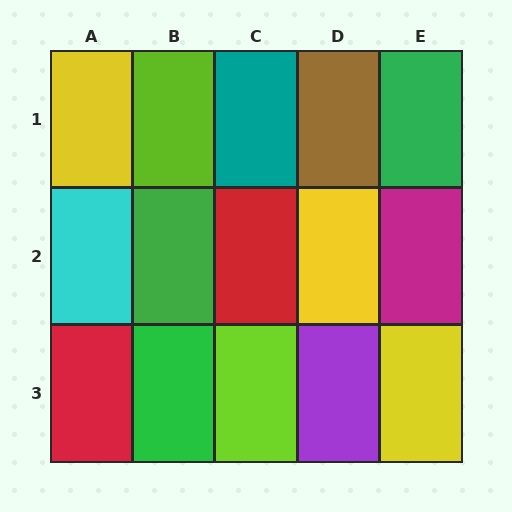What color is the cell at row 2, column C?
Red.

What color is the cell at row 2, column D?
Yellow.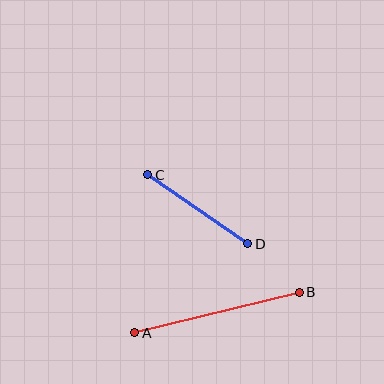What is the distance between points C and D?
The distance is approximately 121 pixels.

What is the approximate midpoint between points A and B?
The midpoint is at approximately (217, 313) pixels.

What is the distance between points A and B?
The distance is approximately 169 pixels.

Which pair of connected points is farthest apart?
Points A and B are farthest apart.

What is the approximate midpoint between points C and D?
The midpoint is at approximately (198, 209) pixels.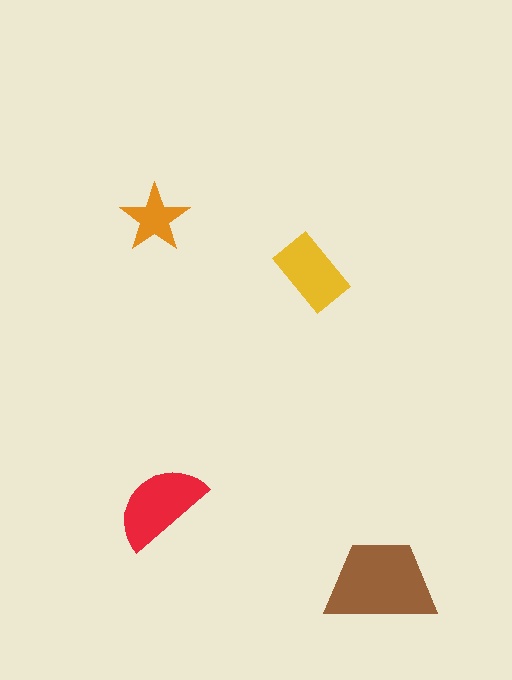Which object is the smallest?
The orange star.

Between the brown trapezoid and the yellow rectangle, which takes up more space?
The brown trapezoid.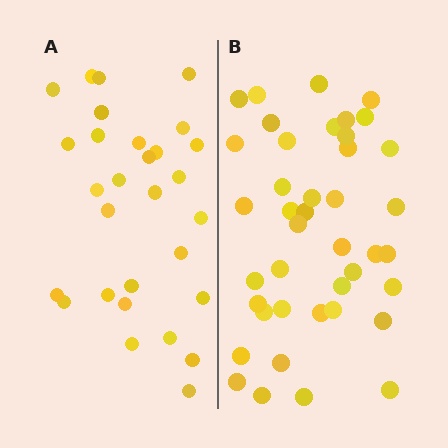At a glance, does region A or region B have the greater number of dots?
Region B (the right region) has more dots.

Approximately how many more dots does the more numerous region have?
Region B has roughly 12 or so more dots than region A.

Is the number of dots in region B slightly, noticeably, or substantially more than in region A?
Region B has noticeably more, but not dramatically so. The ratio is roughly 1.4 to 1.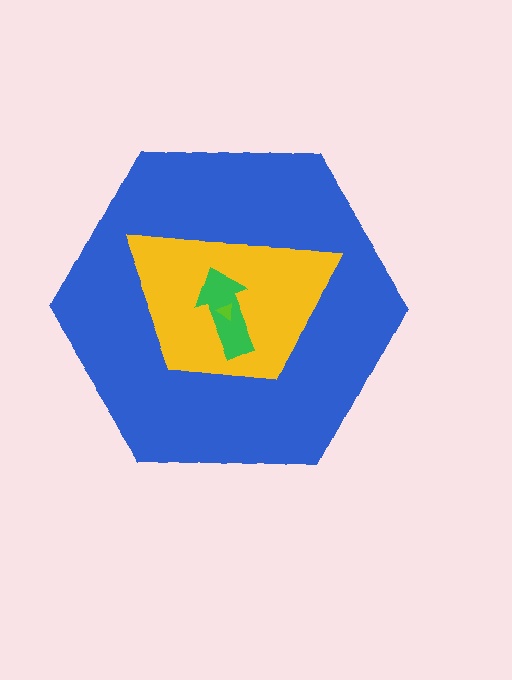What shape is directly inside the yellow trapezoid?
The green arrow.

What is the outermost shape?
The blue hexagon.